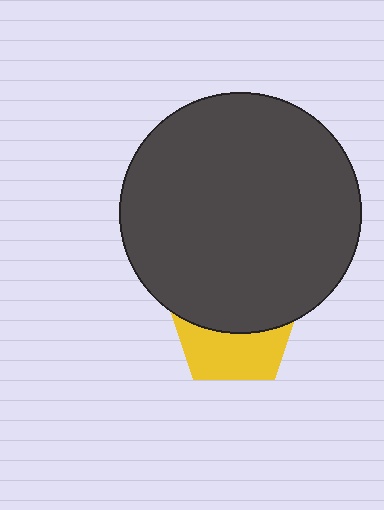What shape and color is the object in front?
The object in front is a dark gray circle.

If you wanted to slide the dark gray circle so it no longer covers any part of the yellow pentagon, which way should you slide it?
Slide it up — that is the most direct way to separate the two shapes.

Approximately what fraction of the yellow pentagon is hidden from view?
Roughly 57% of the yellow pentagon is hidden behind the dark gray circle.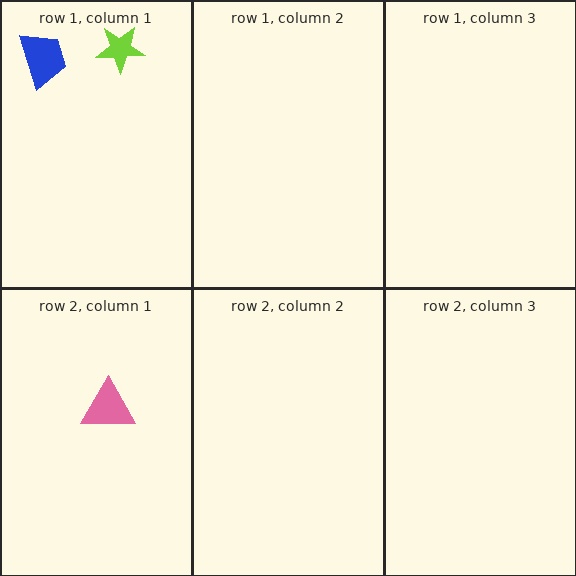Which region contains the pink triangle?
The row 2, column 1 region.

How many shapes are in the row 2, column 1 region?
1.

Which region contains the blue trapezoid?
The row 1, column 1 region.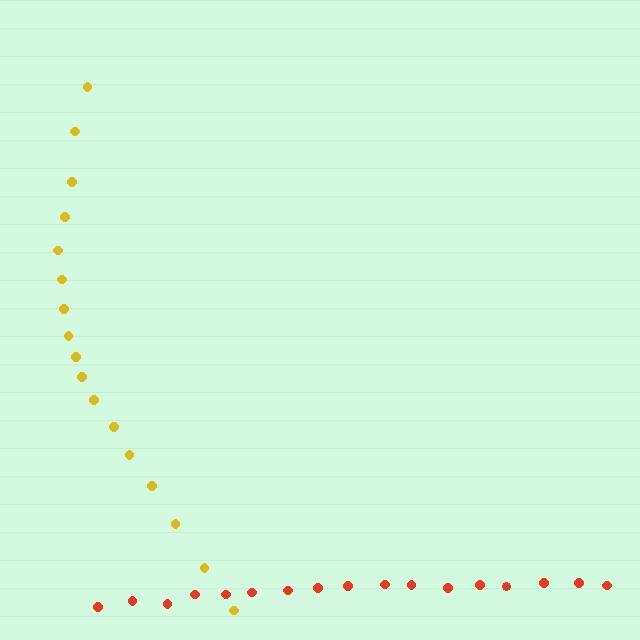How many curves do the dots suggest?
There are 2 distinct paths.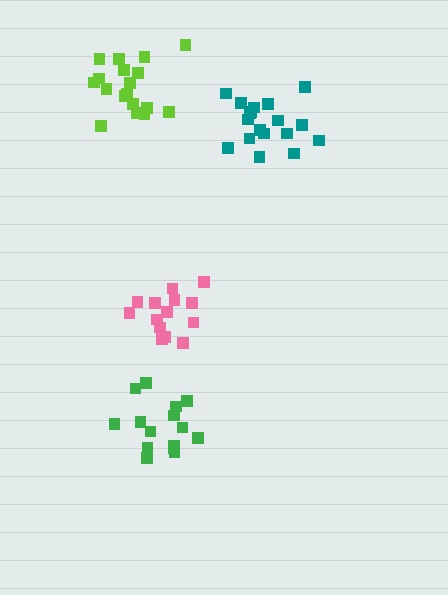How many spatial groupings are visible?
There are 4 spatial groupings.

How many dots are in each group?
Group 1: 15 dots, Group 2: 14 dots, Group 3: 19 dots, Group 4: 18 dots (66 total).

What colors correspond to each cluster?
The clusters are colored: green, pink, lime, teal.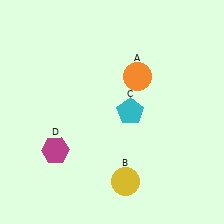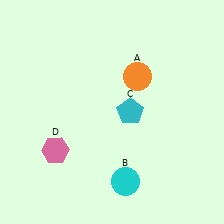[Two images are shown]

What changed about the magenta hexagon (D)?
In Image 1, D is magenta. In Image 2, it changed to pink.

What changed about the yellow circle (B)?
In Image 1, B is yellow. In Image 2, it changed to cyan.